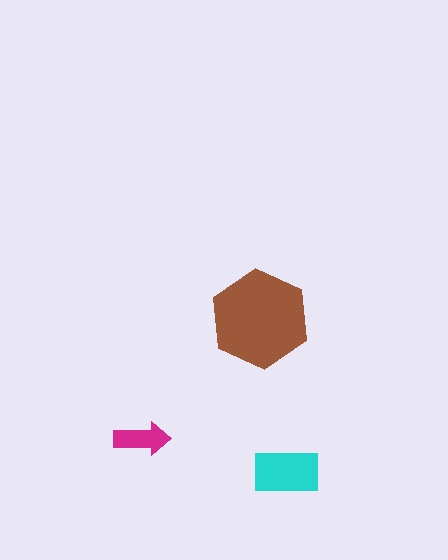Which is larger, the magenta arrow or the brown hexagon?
The brown hexagon.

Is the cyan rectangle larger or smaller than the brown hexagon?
Smaller.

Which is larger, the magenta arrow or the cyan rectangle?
The cyan rectangle.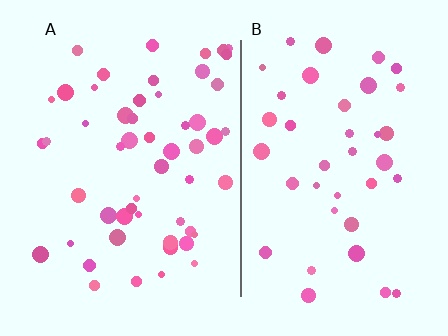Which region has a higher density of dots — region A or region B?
A (the left).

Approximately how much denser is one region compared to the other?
Approximately 1.4× — region A over region B.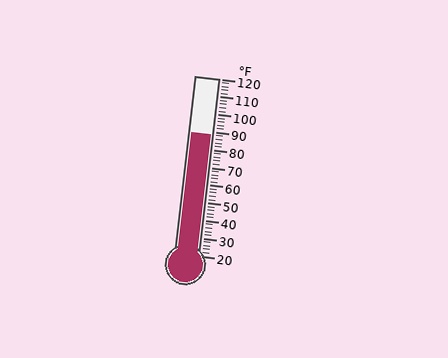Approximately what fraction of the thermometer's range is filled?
The thermometer is filled to approximately 70% of its range.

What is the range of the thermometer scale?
The thermometer scale ranges from 20°F to 120°F.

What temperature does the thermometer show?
The thermometer shows approximately 88°F.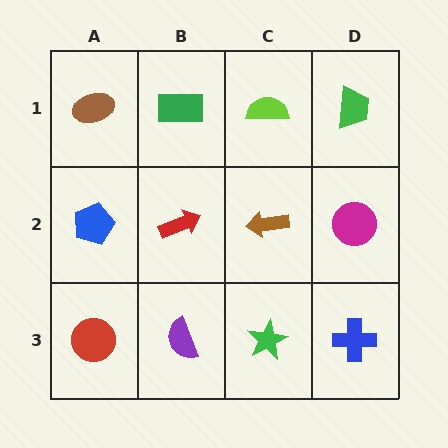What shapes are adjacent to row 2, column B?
A green rectangle (row 1, column B), a purple semicircle (row 3, column B), a blue pentagon (row 2, column A), a brown arrow (row 2, column C).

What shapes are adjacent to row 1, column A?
A blue pentagon (row 2, column A), a green rectangle (row 1, column B).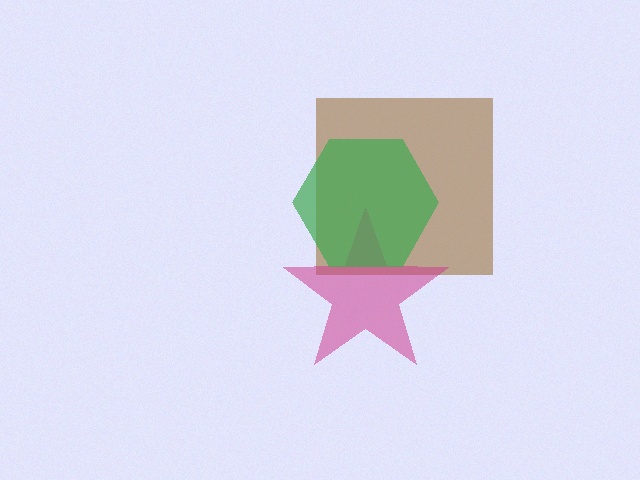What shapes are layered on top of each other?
The layered shapes are: a brown square, a magenta star, a green hexagon.